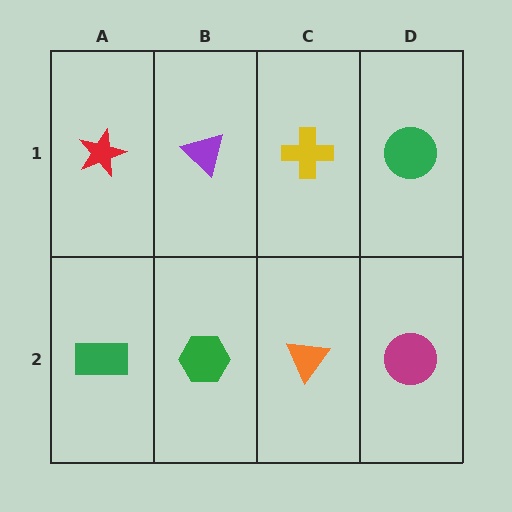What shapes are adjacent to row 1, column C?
An orange triangle (row 2, column C), a purple triangle (row 1, column B), a green circle (row 1, column D).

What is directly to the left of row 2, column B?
A green rectangle.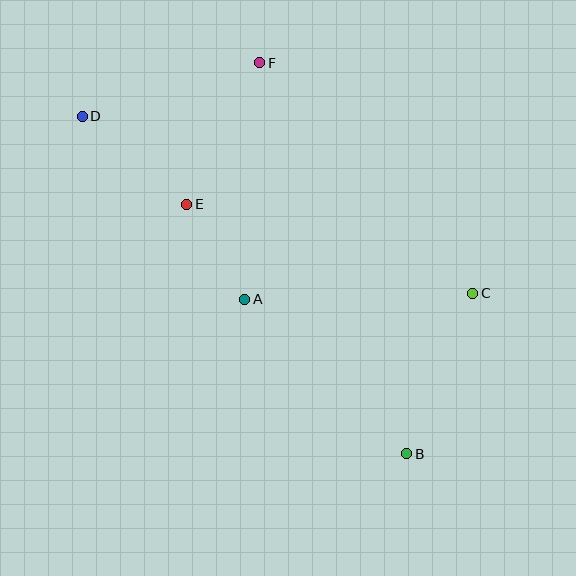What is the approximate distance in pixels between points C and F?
The distance between C and F is approximately 314 pixels.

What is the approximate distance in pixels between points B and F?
The distance between B and F is approximately 418 pixels.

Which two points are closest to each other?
Points A and E are closest to each other.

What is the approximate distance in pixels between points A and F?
The distance between A and F is approximately 237 pixels.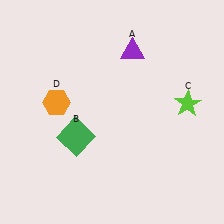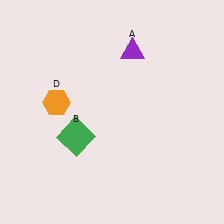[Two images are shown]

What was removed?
The lime star (C) was removed in Image 2.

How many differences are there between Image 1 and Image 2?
There is 1 difference between the two images.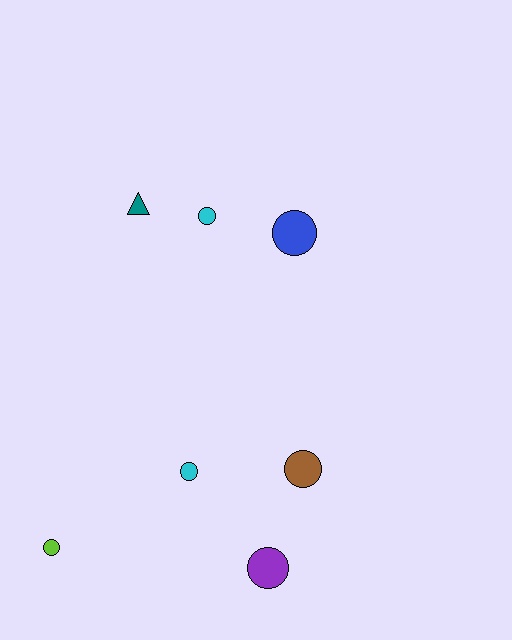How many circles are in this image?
There are 6 circles.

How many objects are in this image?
There are 7 objects.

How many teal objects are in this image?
There is 1 teal object.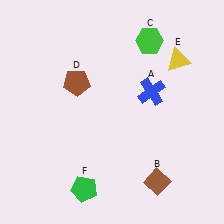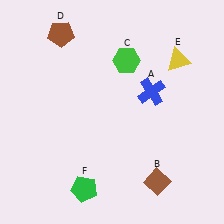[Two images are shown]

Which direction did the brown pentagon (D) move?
The brown pentagon (D) moved up.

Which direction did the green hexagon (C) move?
The green hexagon (C) moved left.